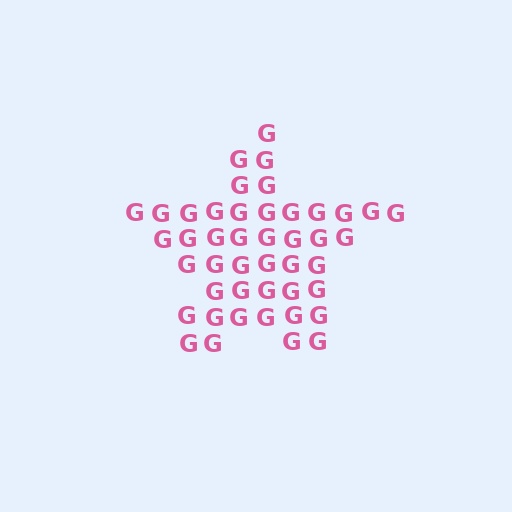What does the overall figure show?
The overall figure shows a star.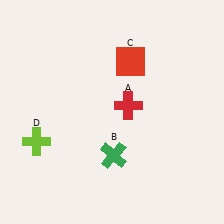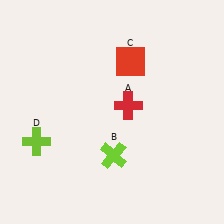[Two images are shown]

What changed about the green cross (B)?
In Image 1, B is green. In Image 2, it changed to lime.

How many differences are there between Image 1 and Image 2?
There is 1 difference between the two images.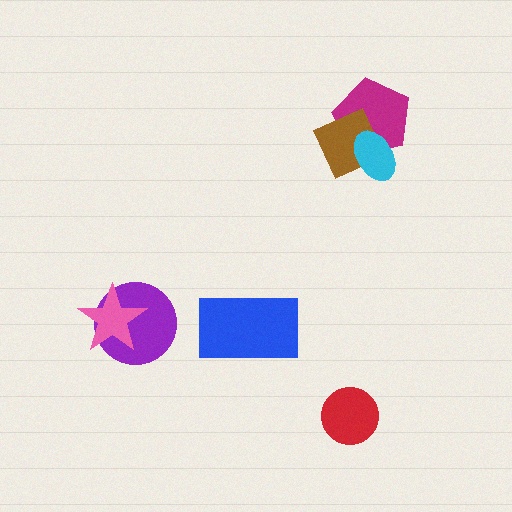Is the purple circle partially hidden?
Yes, it is partially covered by another shape.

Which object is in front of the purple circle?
The pink star is in front of the purple circle.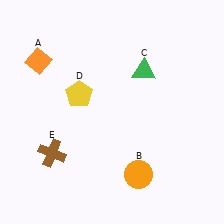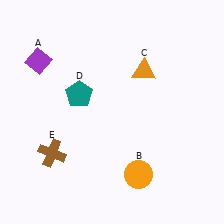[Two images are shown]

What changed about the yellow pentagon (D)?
In Image 1, D is yellow. In Image 2, it changed to teal.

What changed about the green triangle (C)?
In Image 1, C is green. In Image 2, it changed to orange.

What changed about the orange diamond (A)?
In Image 1, A is orange. In Image 2, it changed to purple.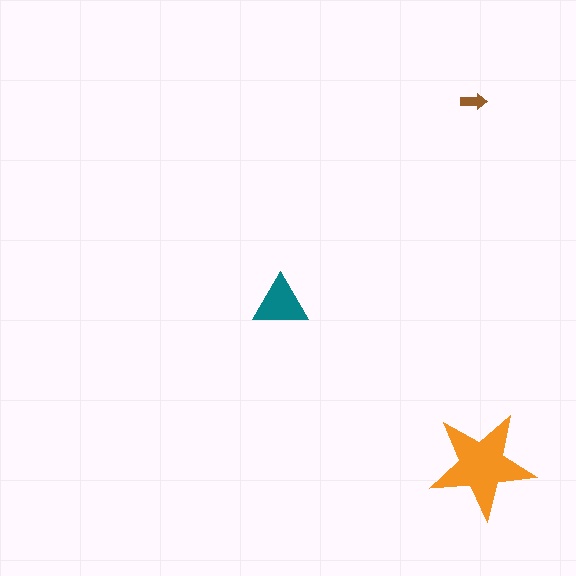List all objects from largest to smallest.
The orange star, the teal triangle, the brown arrow.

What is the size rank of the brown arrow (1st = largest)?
3rd.